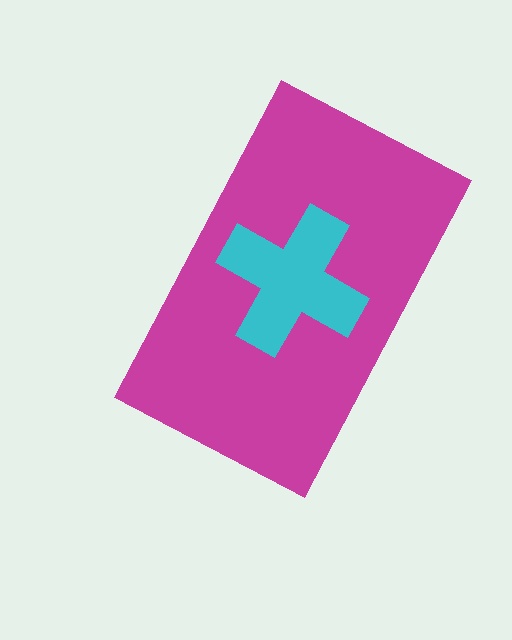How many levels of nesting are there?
2.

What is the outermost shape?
The magenta rectangle.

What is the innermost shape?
The cyan cross.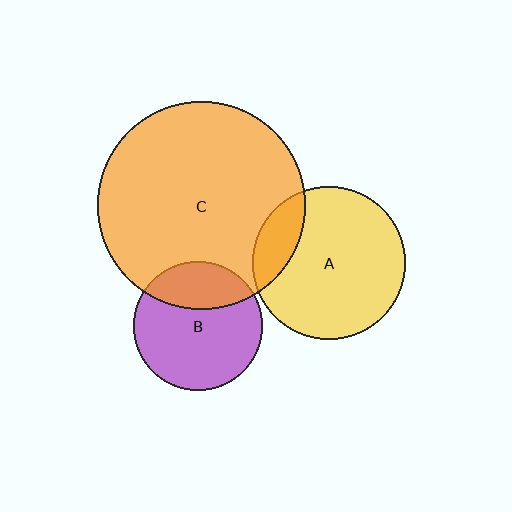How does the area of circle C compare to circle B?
Approximately 2.6 times.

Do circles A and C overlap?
Yes.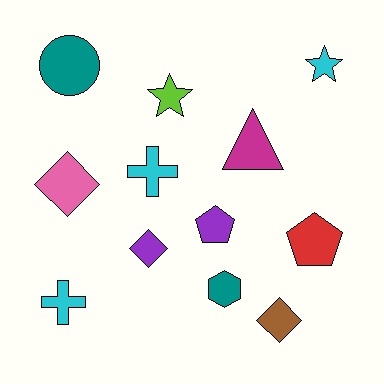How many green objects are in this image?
There are no green objects.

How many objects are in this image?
There are 12 objects.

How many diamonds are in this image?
There are 3 diamonds.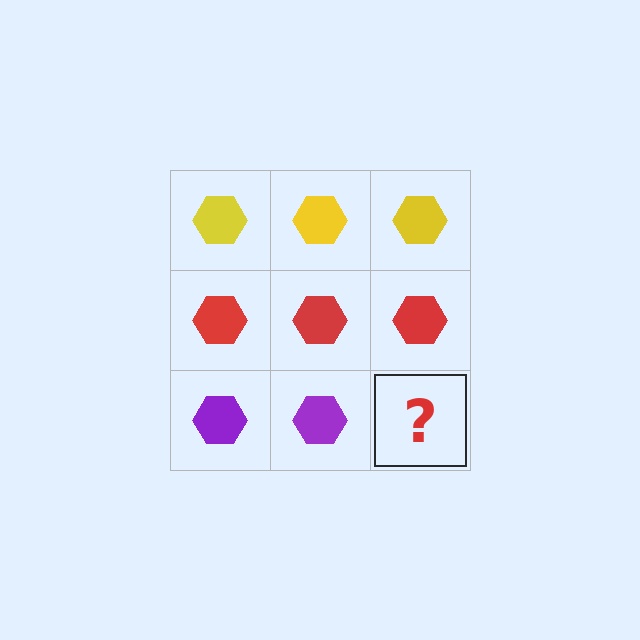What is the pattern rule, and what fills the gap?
The rule is that each row has a consistent color. The gap should be filled with a purple hexagon.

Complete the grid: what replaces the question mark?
The question mark should be replaced with a purple hexagon.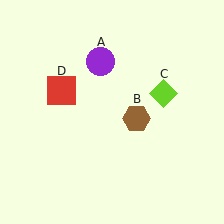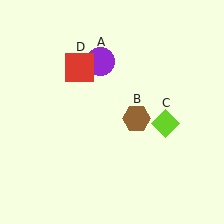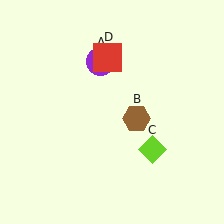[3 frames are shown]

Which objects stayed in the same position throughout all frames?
Purple circle (object A) and brown hexagon (object B) remained stationary.